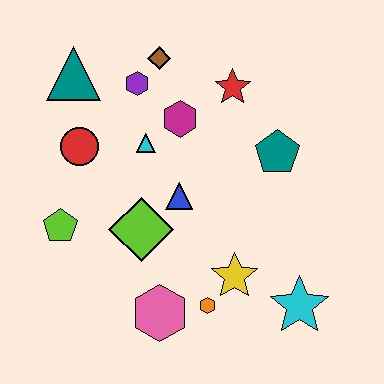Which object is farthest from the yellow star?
The teal triangle is farthest from the yellow star.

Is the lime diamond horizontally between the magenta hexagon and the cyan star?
No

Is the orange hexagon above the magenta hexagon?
No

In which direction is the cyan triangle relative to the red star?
The cyan triangle is to the left of the red star.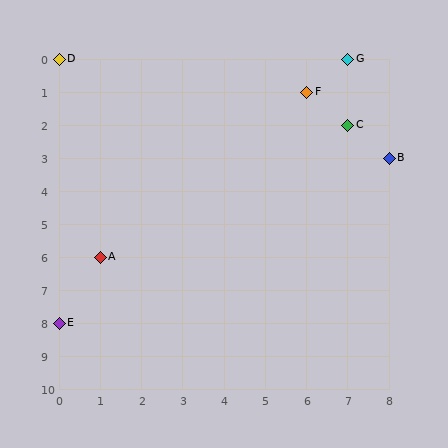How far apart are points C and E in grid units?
Points C and E are 7 columns and 6 rows apart (about 9.2 grid units diagonally).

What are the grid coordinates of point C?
Point C is at grid coordinates (7, 2).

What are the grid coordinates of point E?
Point E is at grid coordinates (0, 8).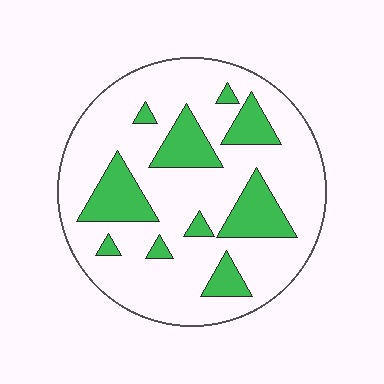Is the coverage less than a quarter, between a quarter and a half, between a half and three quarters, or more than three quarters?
Less than a quarter.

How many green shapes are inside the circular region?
10.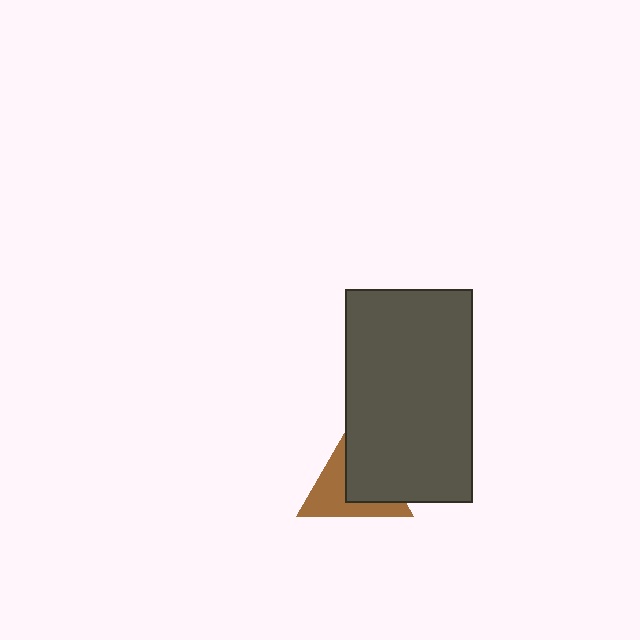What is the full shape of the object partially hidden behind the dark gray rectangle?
The partially hidden object is a brown triangle.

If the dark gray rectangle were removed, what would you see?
You would see the complete brown triangle.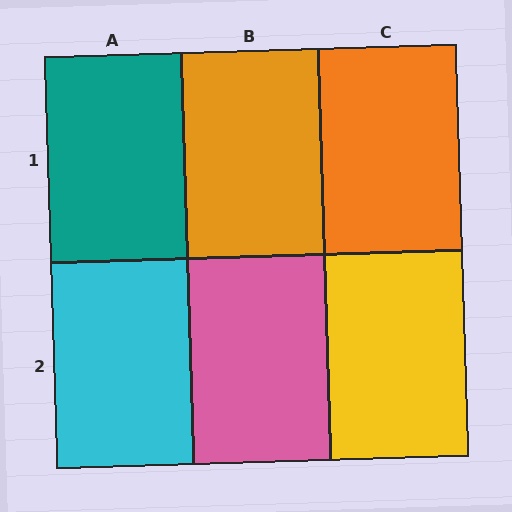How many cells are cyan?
1 cell is cyan.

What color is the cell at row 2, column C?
Yellow.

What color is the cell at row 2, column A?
Cyan.